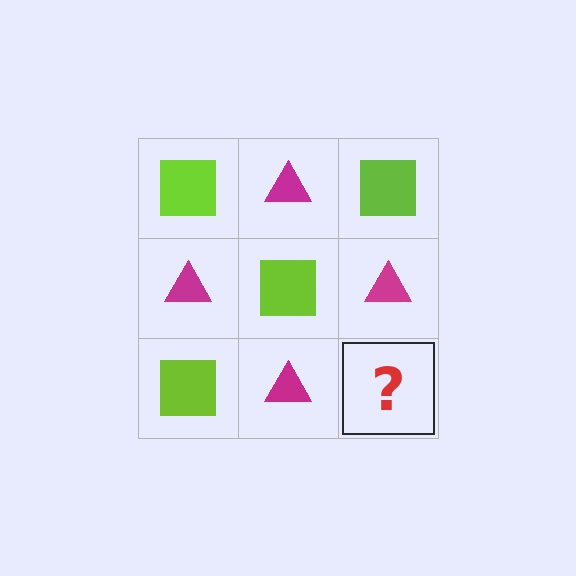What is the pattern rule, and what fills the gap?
The rule is that it alternates lime square and magenta triangle in a checkerboard pattern. The gap should be filled with a lime square.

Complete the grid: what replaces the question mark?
The question mark should be replaced with a lime square.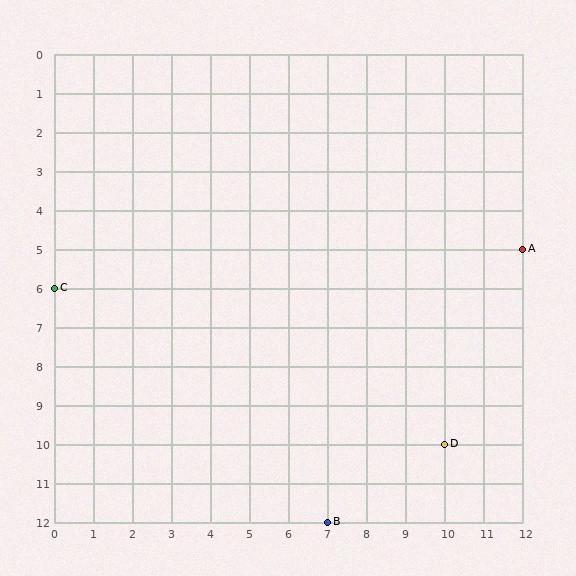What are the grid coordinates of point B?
Point B is at grid coordinates (7, 12).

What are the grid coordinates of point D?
Point D is at grid coordinates (10, 10).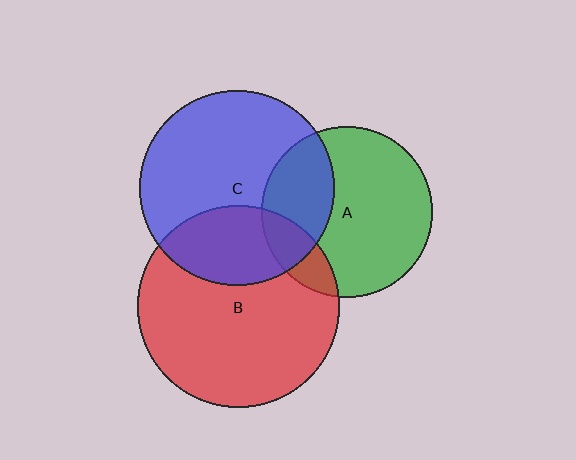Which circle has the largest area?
Circle B (red).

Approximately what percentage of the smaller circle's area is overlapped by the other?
Approximately 15%.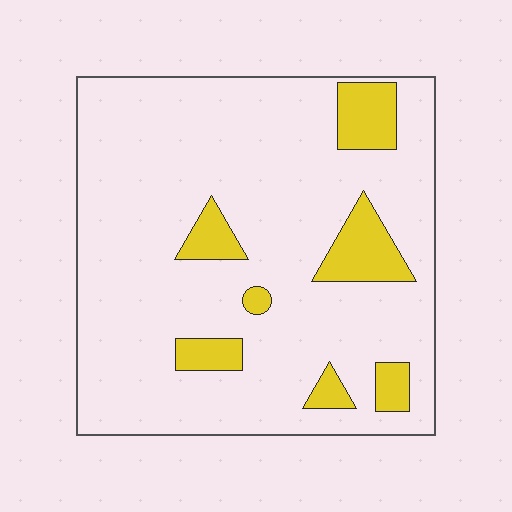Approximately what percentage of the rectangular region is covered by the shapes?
Approximately 15%.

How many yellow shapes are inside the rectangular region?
7.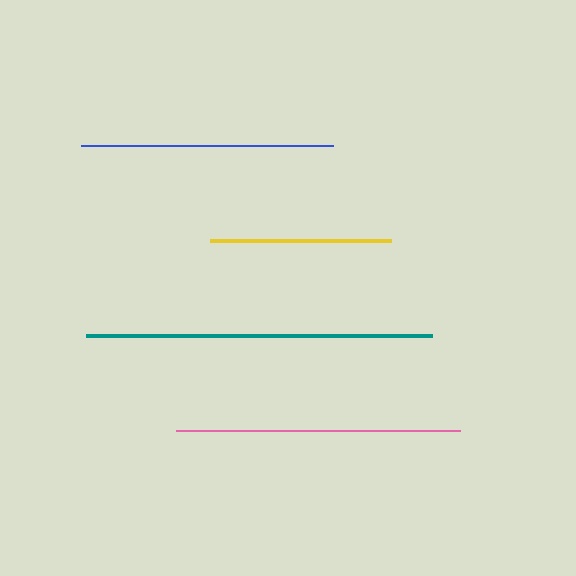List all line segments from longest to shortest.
From longest to shortest: teal, pink, blue, yellow.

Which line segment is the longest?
The teal line is the longest at approximately 346 pixels.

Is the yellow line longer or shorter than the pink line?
The pink line is longer than the yellow line.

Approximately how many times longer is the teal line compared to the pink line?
The teal line is approximately 1.2 times the length of the pink line.